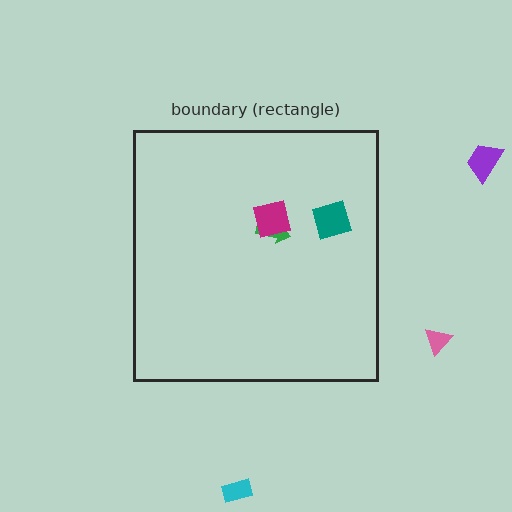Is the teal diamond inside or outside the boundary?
Inside.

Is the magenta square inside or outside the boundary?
Inside.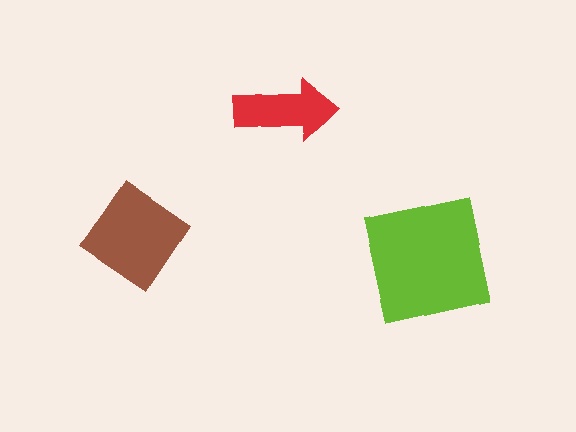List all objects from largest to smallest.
The lime square, the brown diamond, the red arrow.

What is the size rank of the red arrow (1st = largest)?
3rd.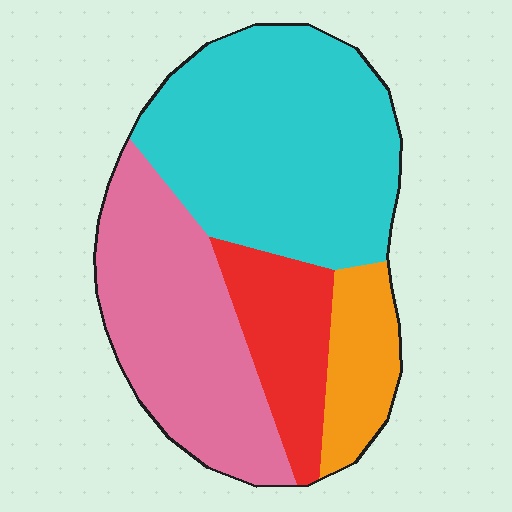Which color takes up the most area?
Cyan, at roughly 45%.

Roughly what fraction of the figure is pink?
Pink covers about 30% of the figure.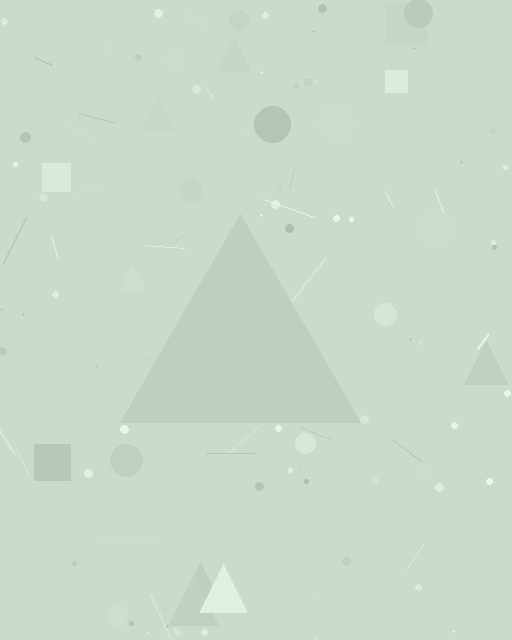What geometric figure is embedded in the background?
A triangle is embedded in the background.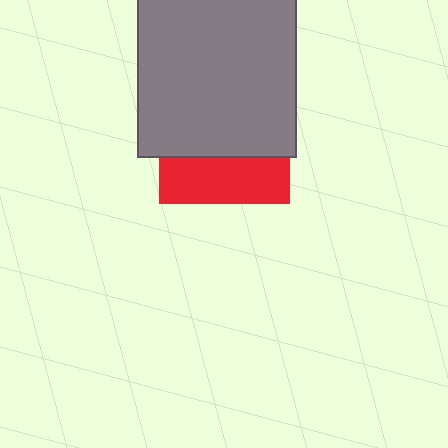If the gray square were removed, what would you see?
You would see the complete red square.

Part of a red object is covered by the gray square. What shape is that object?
It is a square.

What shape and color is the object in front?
The object in front is a gray square.